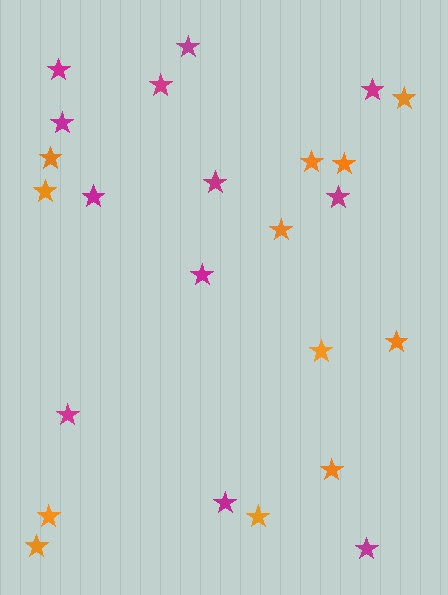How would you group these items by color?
There are 2 groups: one group of magenta stars (12) and one group of orange stars (12).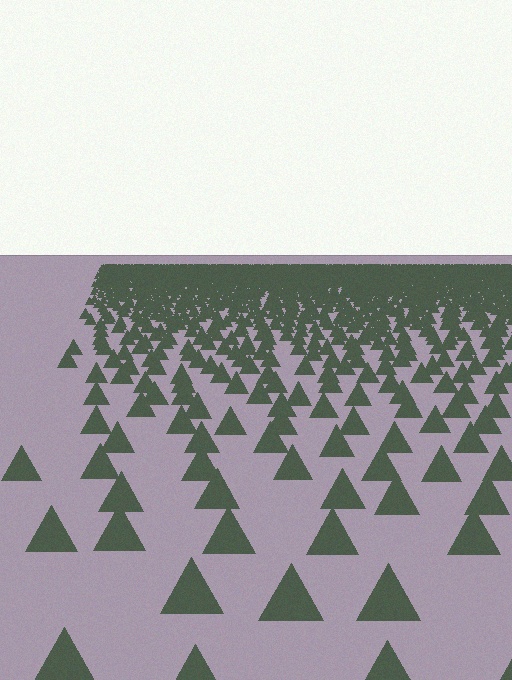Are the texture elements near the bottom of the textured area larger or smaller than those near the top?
Larger. Near the bottom, elements are closer to the viewer and appear at a bigger on-screen size.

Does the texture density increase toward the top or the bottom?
Density increases toward the top.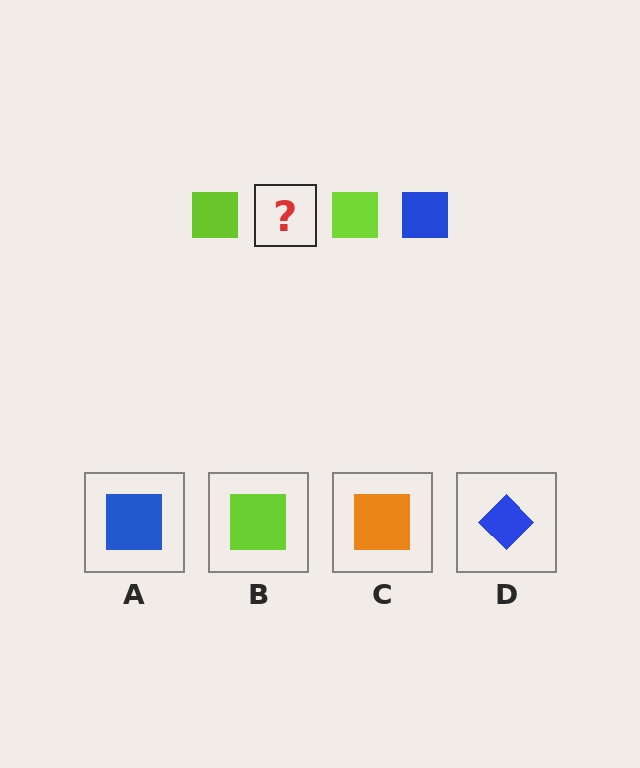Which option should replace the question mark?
Option A.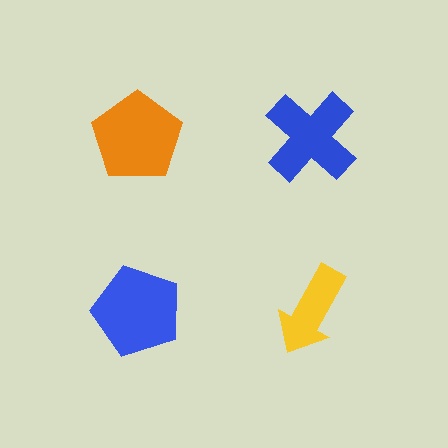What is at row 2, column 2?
A yellow arrow.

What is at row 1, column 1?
An orange pentagon.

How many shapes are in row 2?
2 shapes.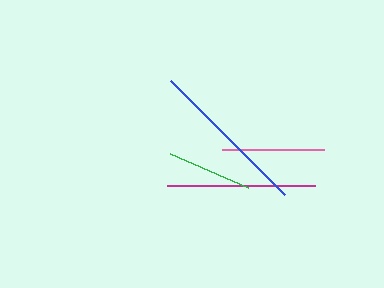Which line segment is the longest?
The blue line is the longest at approximately 161 pixels.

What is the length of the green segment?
The green segment is approximately 86 pixels long.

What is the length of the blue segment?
The blue segment is approximately 161 pixels long.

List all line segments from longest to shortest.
From longest to shortest: blue, magenta, pink, green.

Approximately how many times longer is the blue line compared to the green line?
The blue line is approximately 1.9 times the length of the green line.